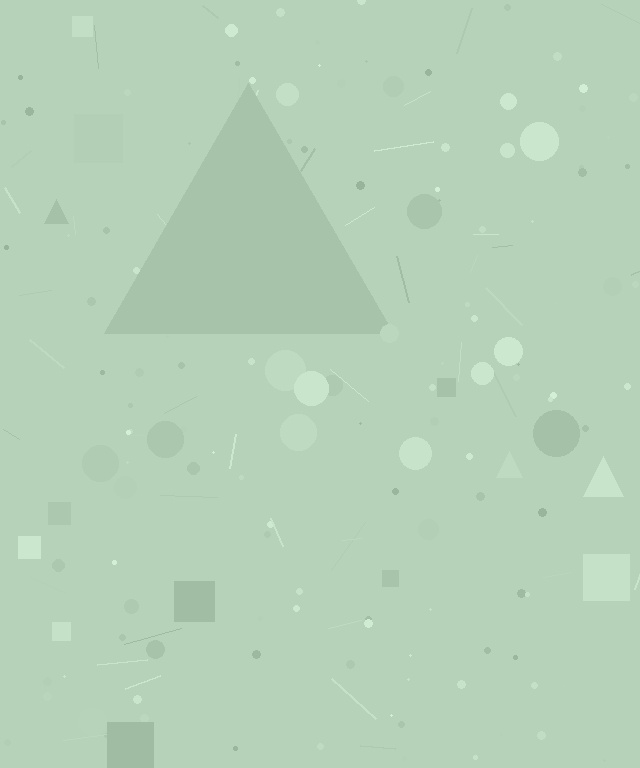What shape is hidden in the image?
A triangle is hidden in the image.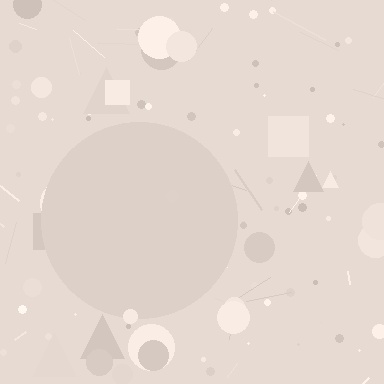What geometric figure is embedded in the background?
A circle is embedded in the background.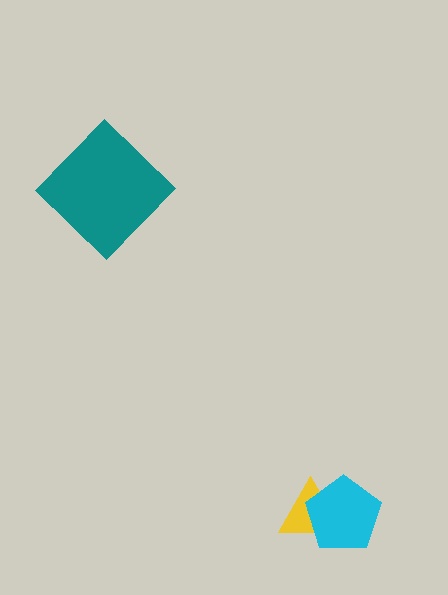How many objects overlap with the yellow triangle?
1 object overlaps with the yellow triangle.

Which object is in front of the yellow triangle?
The cyan pentagon is in front of the yellow triangle.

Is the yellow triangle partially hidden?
Yes, it is partially covered by another shape.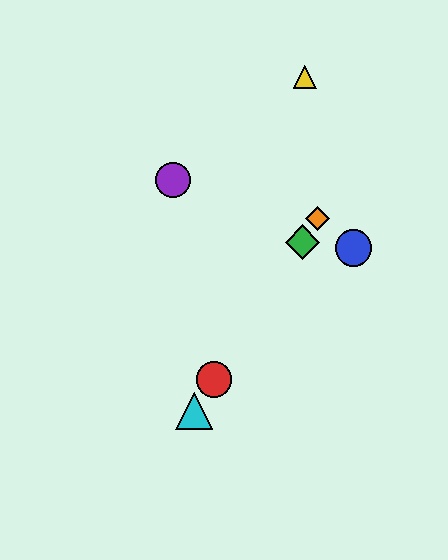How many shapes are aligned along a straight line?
4 shapes (the red circle, the green diamond, the orange diamond, the cyan triangle) are aligned along a straight line.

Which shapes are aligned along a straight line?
The red circle, the green diamond, the orange diamond, the cyan triangle are aligned along a straight line.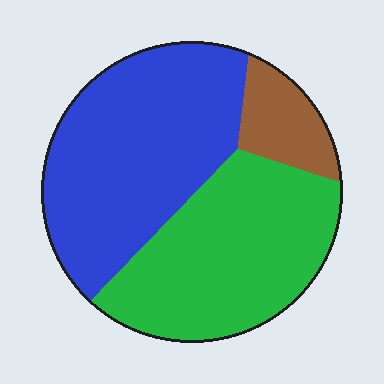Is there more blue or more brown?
Blue.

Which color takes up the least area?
Brown, at roughly 10%.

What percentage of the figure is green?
Green takes up about two fifths (2/5) of the figure.